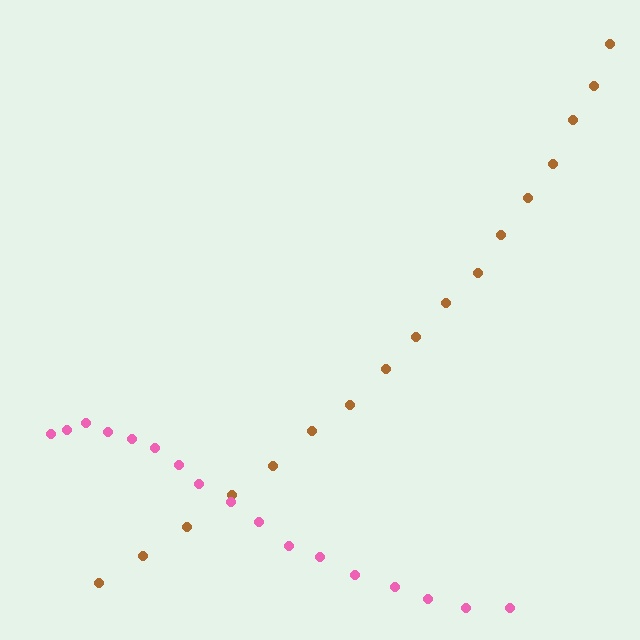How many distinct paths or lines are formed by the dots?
There are 2 distinct paths.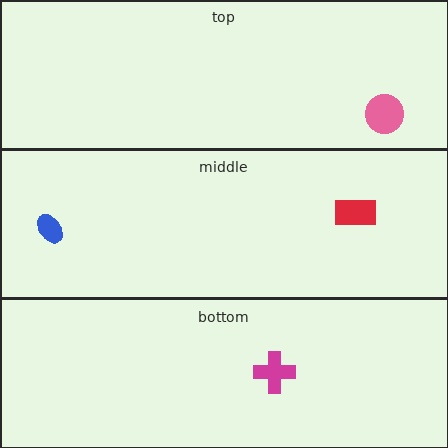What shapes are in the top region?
The pink circle.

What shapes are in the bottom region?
The magenta cross.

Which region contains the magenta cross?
The bottom region.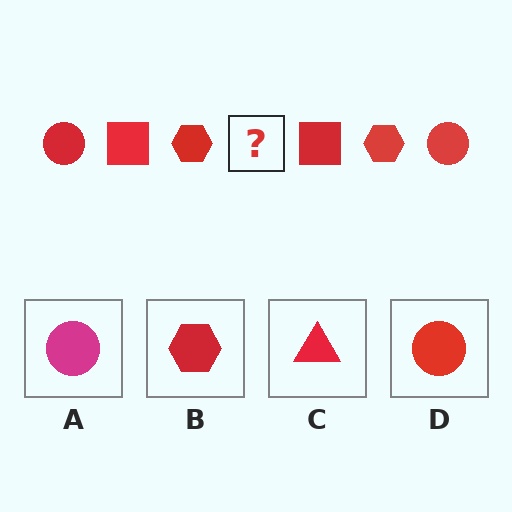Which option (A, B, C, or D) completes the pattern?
D.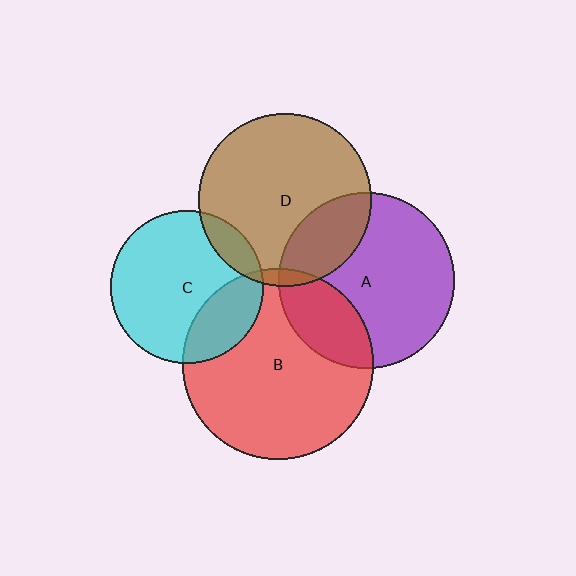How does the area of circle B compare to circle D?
Approximately 1.2 times.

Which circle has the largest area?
Circle B (red).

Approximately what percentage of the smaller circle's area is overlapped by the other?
Approximately 5%.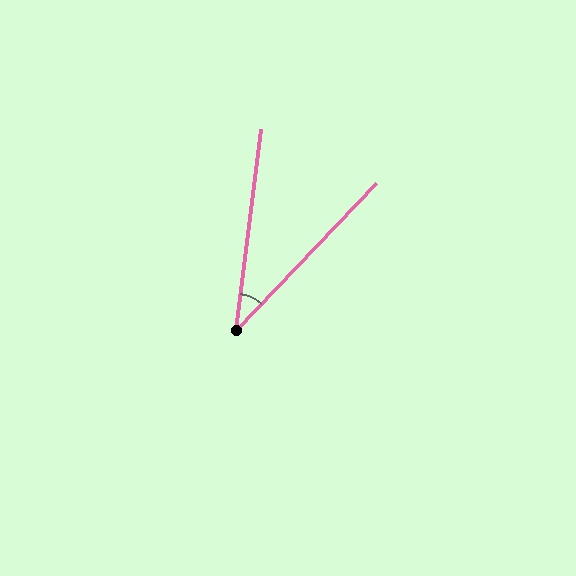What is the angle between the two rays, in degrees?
Approximately 37 degrees.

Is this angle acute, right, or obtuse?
It is acute.